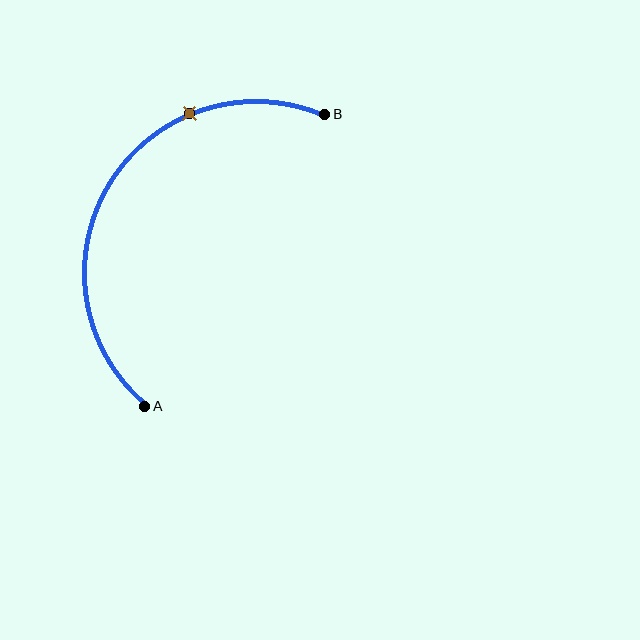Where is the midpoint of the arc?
The arc midpoint is the point on the curve farthest from the straight line joining A and B. It sits to the left of that line.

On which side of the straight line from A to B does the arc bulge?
The arc bulges to the left of the straight line connecting A and B.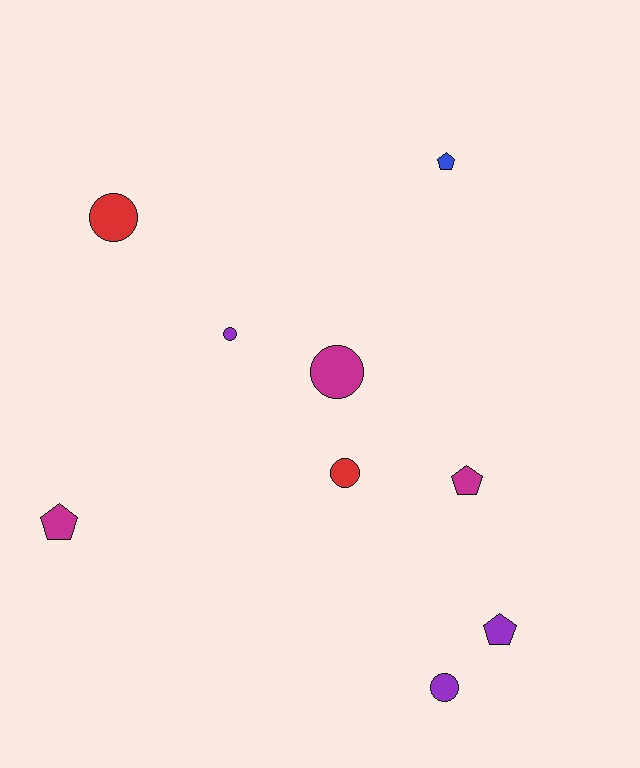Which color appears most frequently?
Purple, with 3 objects.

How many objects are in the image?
There are 9 objects.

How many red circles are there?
There are 2 red circles.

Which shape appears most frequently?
Circle, with 5 objects.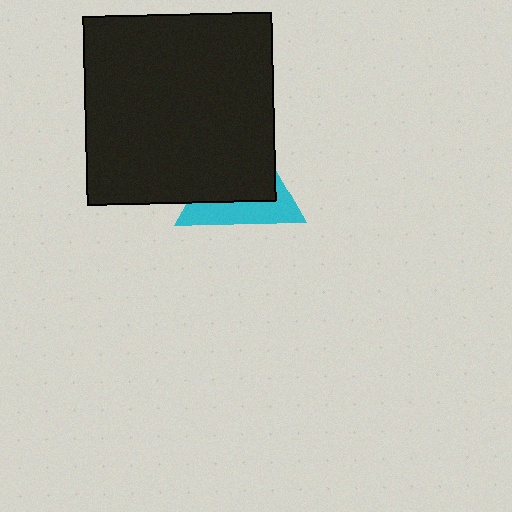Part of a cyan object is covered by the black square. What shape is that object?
It is a triangle.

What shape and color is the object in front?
The object in front is a black square.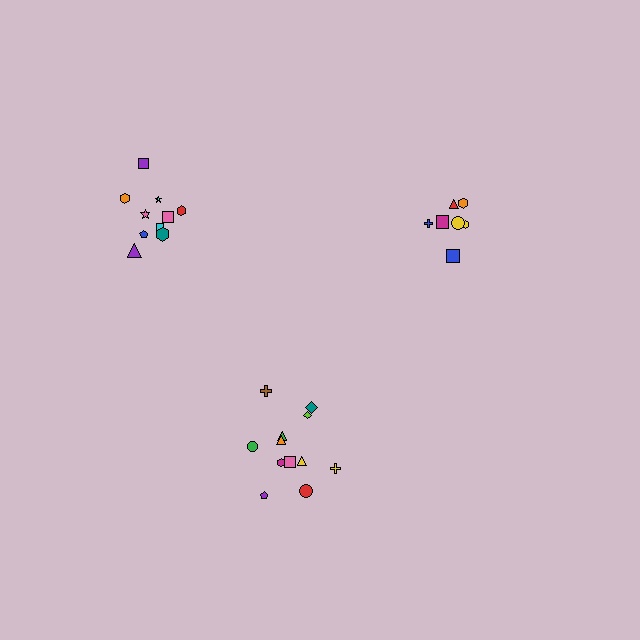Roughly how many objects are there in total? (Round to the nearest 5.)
Roughly 30 objects in total.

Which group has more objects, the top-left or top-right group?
The top-left group.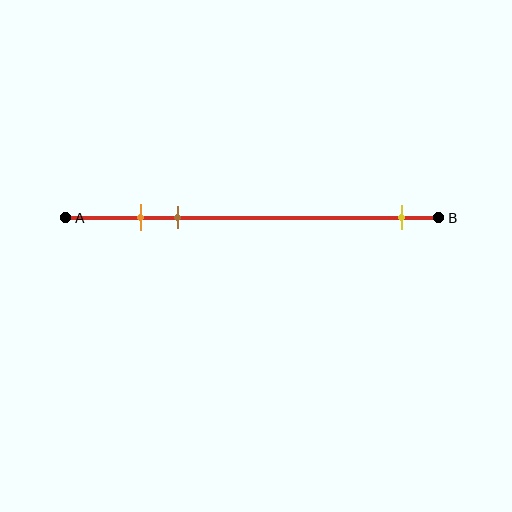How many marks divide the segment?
There are 3 marks dividing the segment.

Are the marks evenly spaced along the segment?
No, the marks are not evenly spaced.